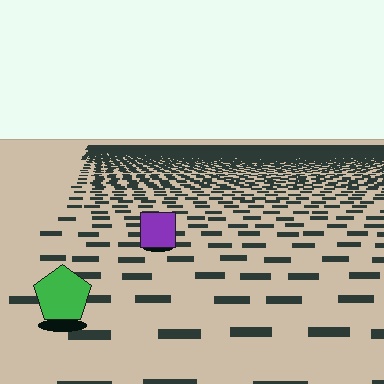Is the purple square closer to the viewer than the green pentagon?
No. The green pentagon is closer — you can tell from the texture gradient: the ground texture is coarser near it.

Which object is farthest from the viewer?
The purple square is farthest from the viewer. It appears smaller and the ground texture around it is denser.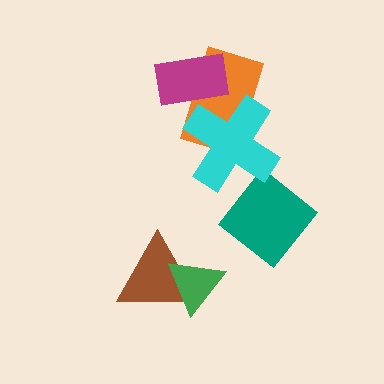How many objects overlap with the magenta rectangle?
1 object overlaps with the magenta rectangle.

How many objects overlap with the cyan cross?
2 objects overlap with the cyan cross.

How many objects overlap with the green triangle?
1 object overlaps with the green triangle.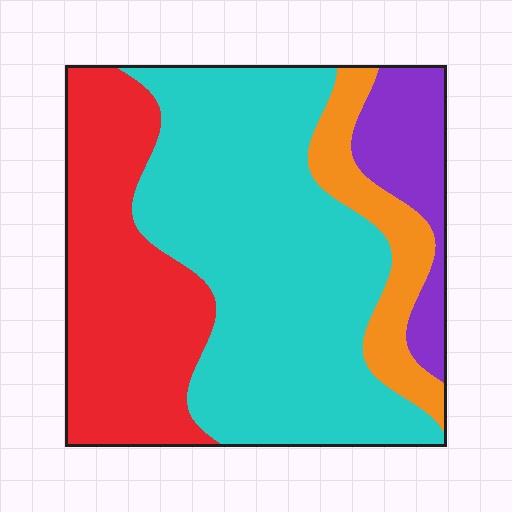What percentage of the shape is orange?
Orange covers about 10% of the shape.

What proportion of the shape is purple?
Purple covers about 10% of the shape.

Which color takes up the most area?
Cyan, at roughly 50%.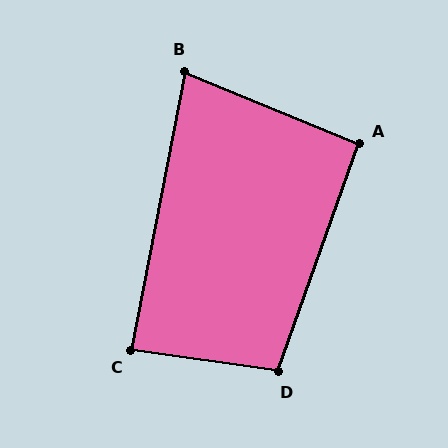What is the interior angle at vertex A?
Approximately 93 degrees (approximately right).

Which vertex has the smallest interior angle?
B, at approximately 79 degrees.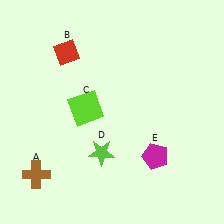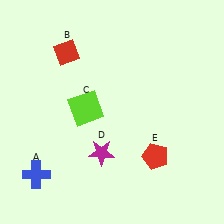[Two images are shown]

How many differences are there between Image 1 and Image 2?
There are 3 differences between the two images.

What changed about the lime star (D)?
In Image 1, D is lime. In Image 2, it changed to magenta.